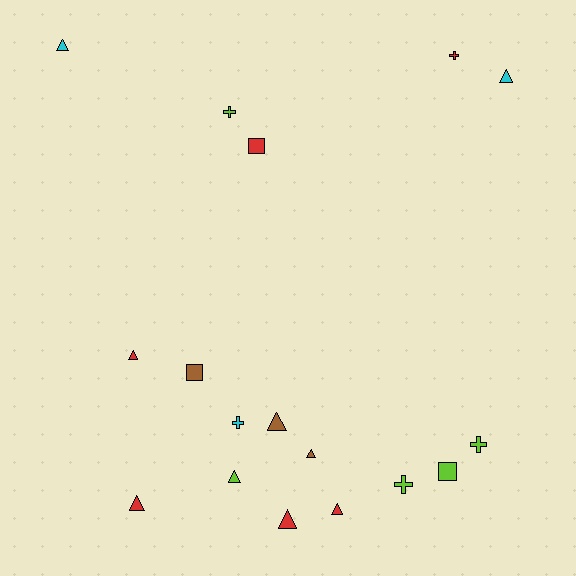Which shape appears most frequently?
Triangle, with 9 objects.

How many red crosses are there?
There is 1 red cross.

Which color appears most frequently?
Red, with 6 objects.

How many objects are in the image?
There are 17 objects.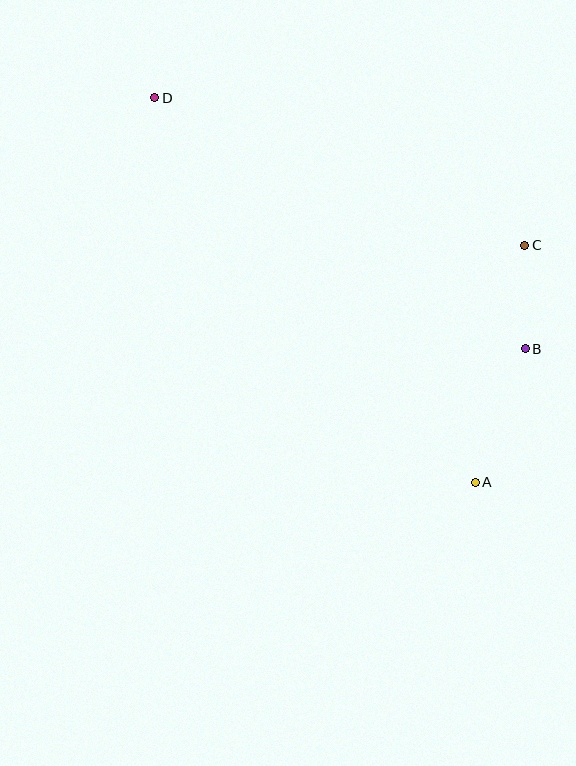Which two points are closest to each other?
Points B and C are closest to each other.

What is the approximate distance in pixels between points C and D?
The distance between C and D is approximately 398 pixels.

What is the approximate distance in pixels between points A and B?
The distance between A and B is approximately 143 pixels.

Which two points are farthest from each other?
Points A and D are farthest from each other.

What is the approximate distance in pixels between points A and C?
The distance between A and C is approximately 242 pixels.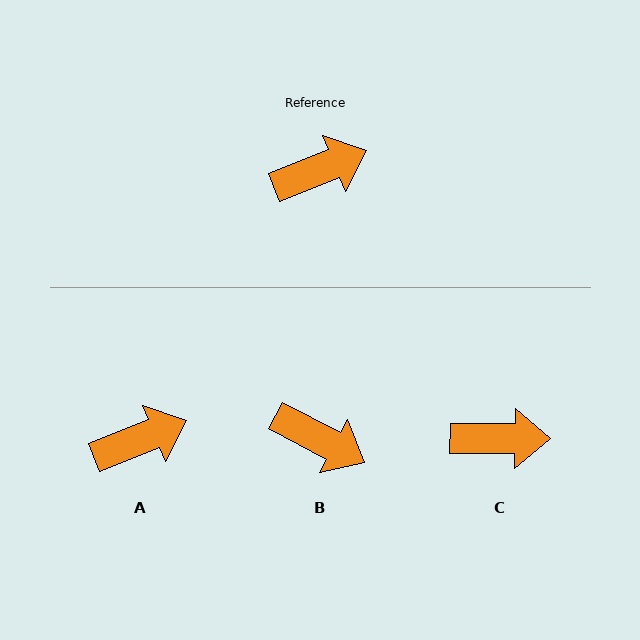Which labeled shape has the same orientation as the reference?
A.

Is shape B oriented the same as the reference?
No, it is off by about 50 degrees.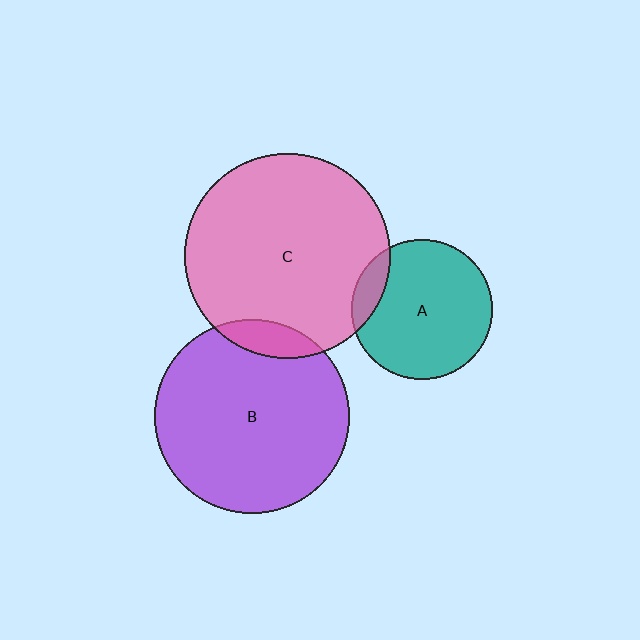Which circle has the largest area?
Circle C (pink).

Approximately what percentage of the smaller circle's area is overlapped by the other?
Approximately 10%.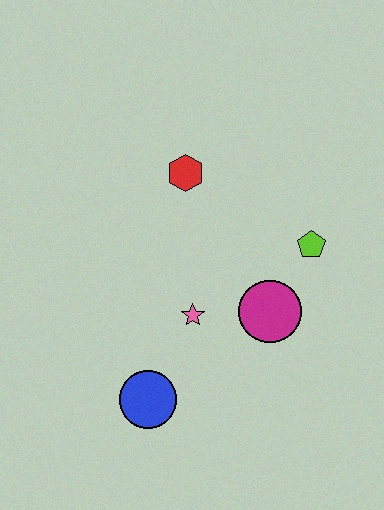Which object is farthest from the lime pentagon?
The blue circle is farthest from the lime pentagon.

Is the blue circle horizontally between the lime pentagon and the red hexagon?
No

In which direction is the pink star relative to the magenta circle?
The pink star is to the left of the magenta circle.